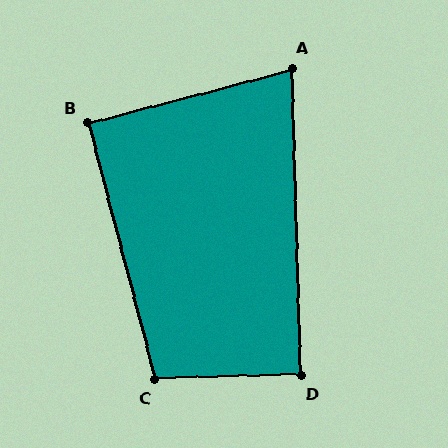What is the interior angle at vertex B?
Approximately 90 degrees (approximately right).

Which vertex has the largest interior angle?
C, at approximately 103 degrees.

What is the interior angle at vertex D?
Approximately 90 degrees (approximately right).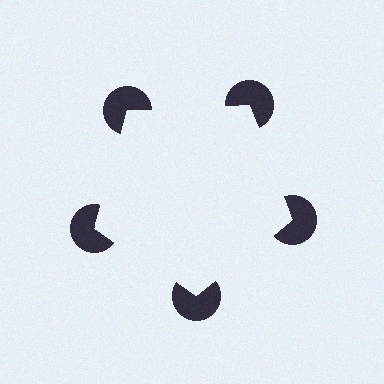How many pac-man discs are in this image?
There are 5 — one at each vertex of the illusory pentagon.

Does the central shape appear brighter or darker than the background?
It typically appears slightly brighter than the background, even though no actual brightness change is drawn.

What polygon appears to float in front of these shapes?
An illusory pentagon — its edges are inferred from the aligned wedge cuts in the pac-man discs, not physically drawn.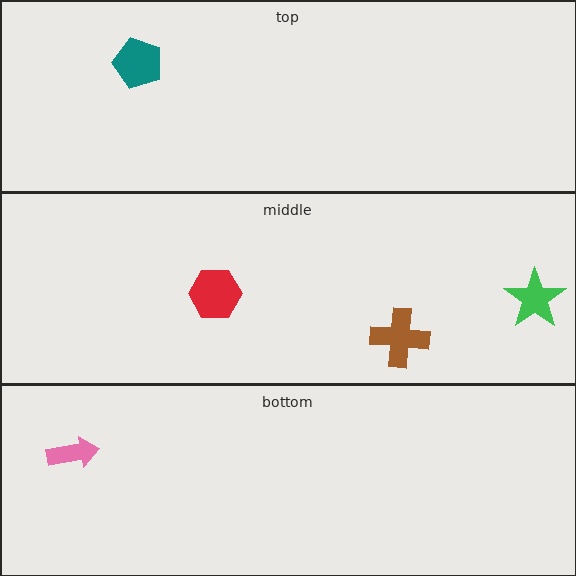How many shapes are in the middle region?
3.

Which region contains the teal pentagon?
The top region.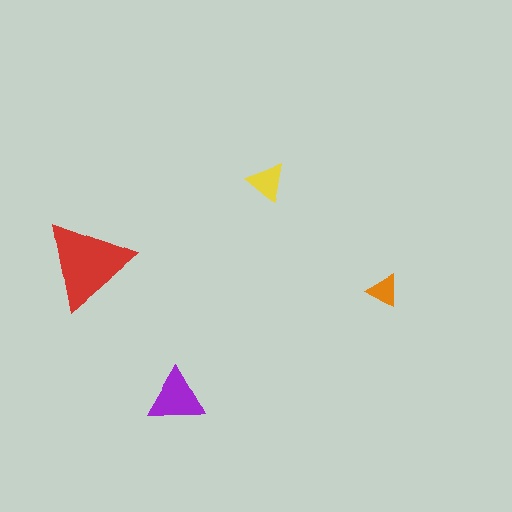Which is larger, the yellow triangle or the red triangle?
The red one.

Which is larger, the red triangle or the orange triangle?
The red one.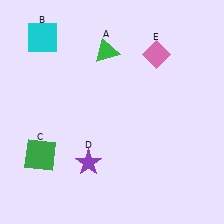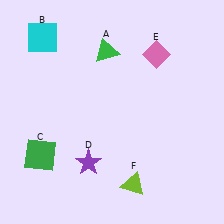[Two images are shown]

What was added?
A lime triangle (F) was added in Image 2.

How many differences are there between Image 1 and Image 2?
There is 1 difference between the two images.